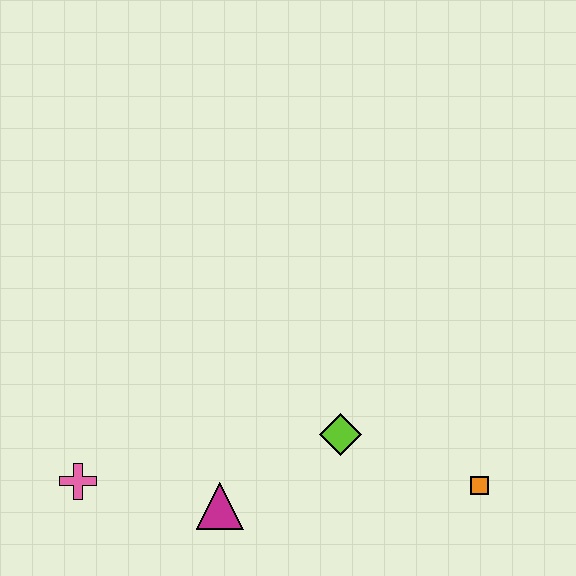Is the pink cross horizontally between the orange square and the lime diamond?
No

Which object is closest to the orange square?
The lime diamond is closest to the orange square.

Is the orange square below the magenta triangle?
No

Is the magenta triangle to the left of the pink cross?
No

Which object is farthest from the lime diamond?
The pink cross is farthest from the lime diamond.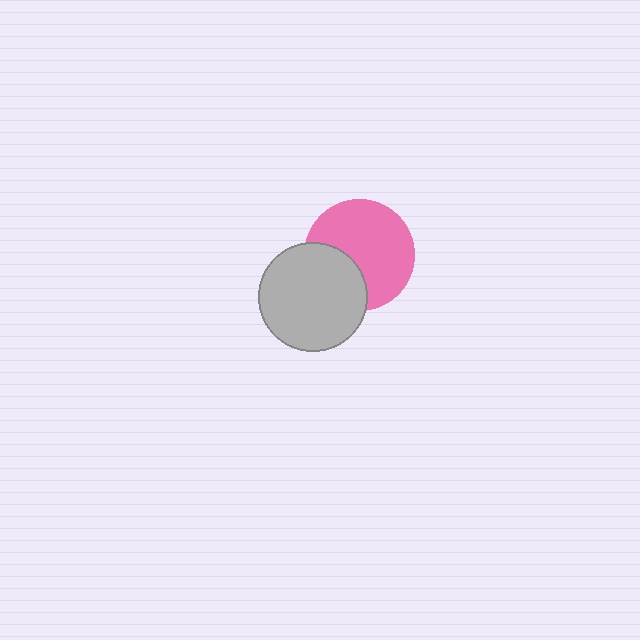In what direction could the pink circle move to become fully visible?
The pink circle could move toward the upper-right. That would shift it out from behind the light gray circle entirely.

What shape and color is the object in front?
The object in front is a light gray circle.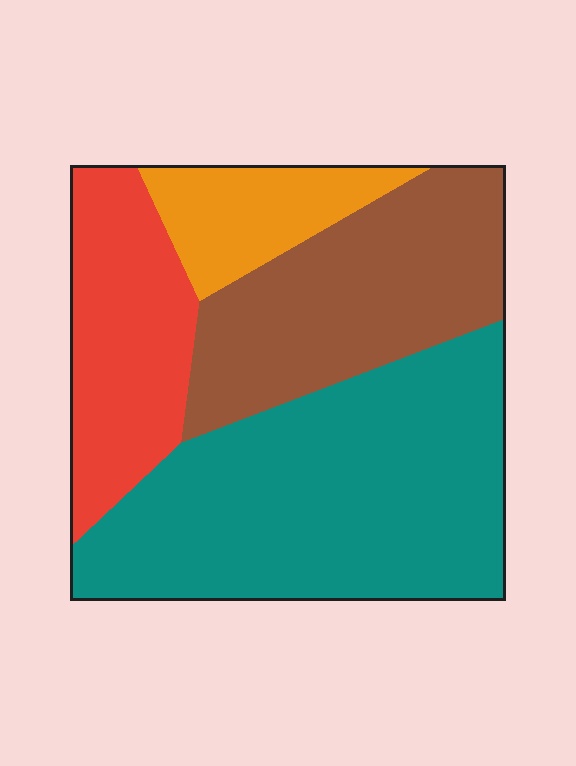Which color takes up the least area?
Orange, at roughly 10%.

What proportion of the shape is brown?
Brown covers 26% of the shape.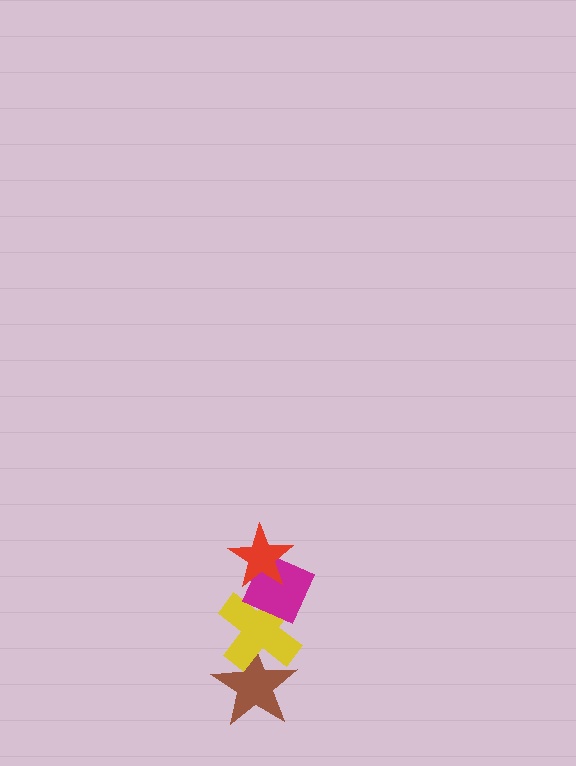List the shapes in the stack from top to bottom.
From top to bottom: the red star, the magenta diamond, the yellow cross, the brown star.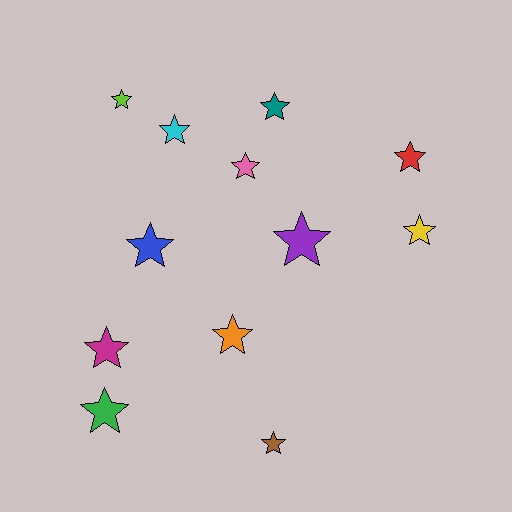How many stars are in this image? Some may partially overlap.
There are 12 stars.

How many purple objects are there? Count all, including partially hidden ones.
There is 1 purple object.